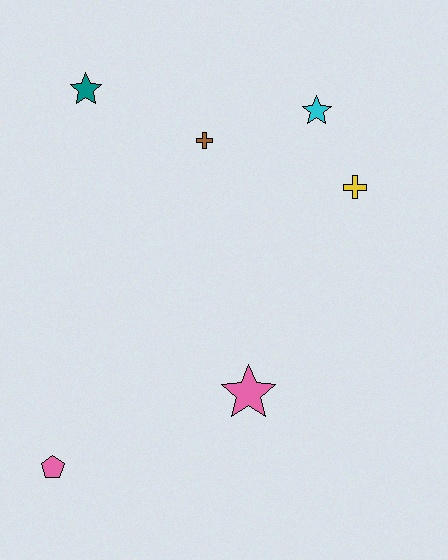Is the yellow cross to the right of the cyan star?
Yes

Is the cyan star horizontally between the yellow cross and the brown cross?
Yes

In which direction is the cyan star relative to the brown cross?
The cyan star is to the right of the brown cross.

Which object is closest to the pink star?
The pink pentagon is closest to the pink star.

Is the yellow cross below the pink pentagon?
No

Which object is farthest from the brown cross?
The pink pentagon is farthest from the brown cross.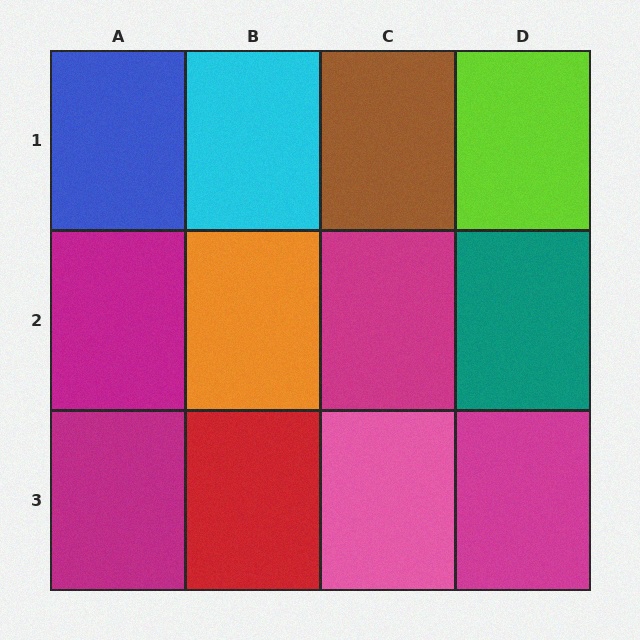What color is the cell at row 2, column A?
Magenta.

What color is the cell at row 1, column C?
Brown.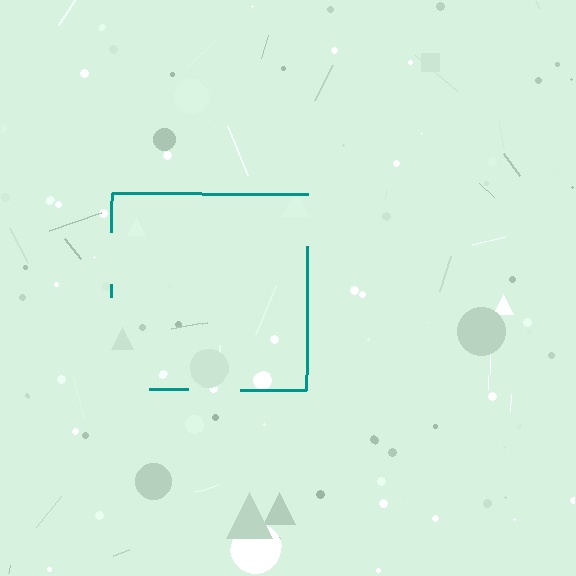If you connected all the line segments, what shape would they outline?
They would outline a square.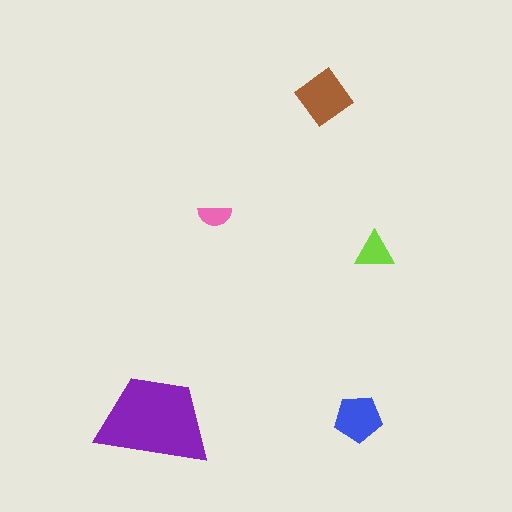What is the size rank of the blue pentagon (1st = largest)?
3rd.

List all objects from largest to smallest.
The purple trapezoid, the brown diamond, the blue pentagon, the lime triangle, the pink semicircle.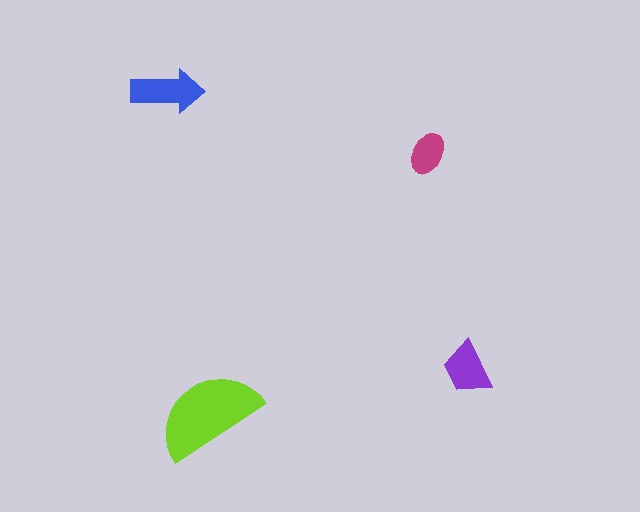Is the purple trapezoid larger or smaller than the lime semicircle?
Smaller.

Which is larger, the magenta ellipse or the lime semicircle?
The lime semicircle.